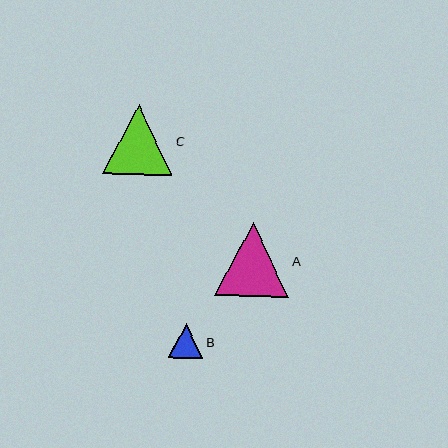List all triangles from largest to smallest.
From largest to smallest: A, C, B.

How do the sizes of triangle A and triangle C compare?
Triangle A and triangle C are approximately the same size.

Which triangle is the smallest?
Triangle B is the smallest with a size of approximately 34 pixels.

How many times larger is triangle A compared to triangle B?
Triangle A is approximately 2.1 times the size of triangle B.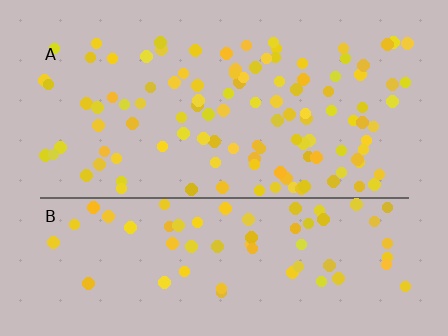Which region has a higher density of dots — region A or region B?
A (the top).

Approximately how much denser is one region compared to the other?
Approximately 1.7× — region A over region B.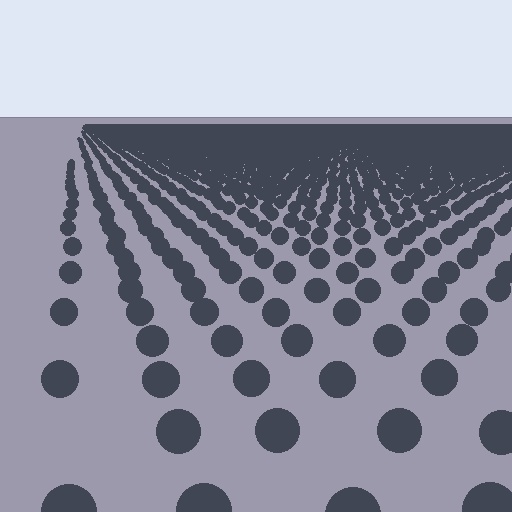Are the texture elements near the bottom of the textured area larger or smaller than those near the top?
Larger. Near the bottom, elements are closer to the viewer and appear at a bigger on-screen size.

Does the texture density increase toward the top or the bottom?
Density increases toward the top.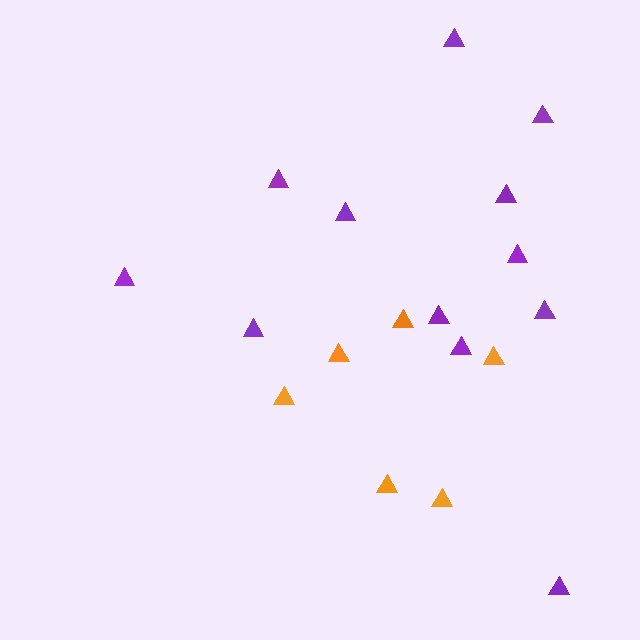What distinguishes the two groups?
There are 2 groups: one group of purple triangles (12) and one group of orange triangles (6).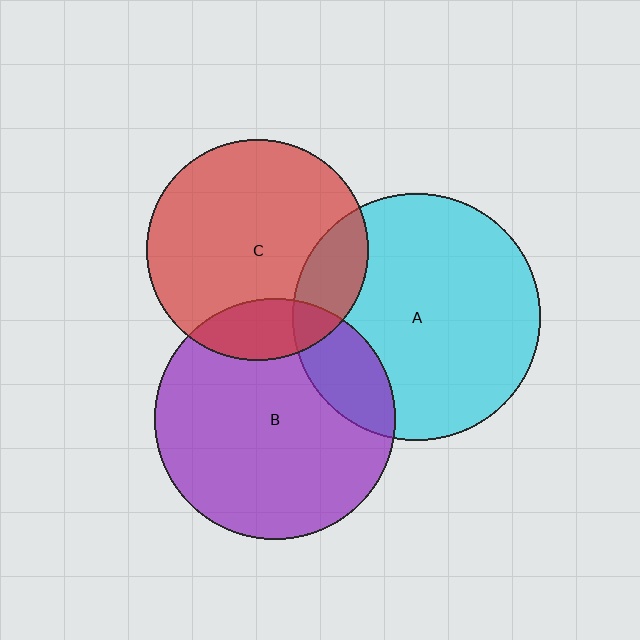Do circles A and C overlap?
Yes.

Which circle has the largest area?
Circle A (cyan).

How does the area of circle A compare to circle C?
Approximately 1.3 times.